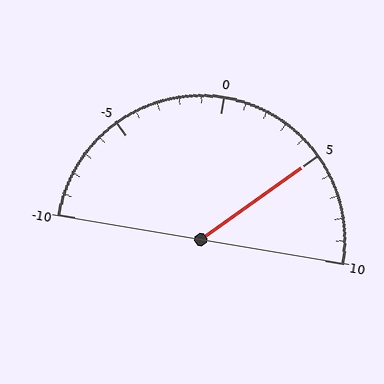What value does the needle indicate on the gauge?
The needle indicates approximately 5.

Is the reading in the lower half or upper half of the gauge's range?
The reading is in the upper half of the range (-10 to 10).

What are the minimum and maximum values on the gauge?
The gauge ranges from -10 to 10.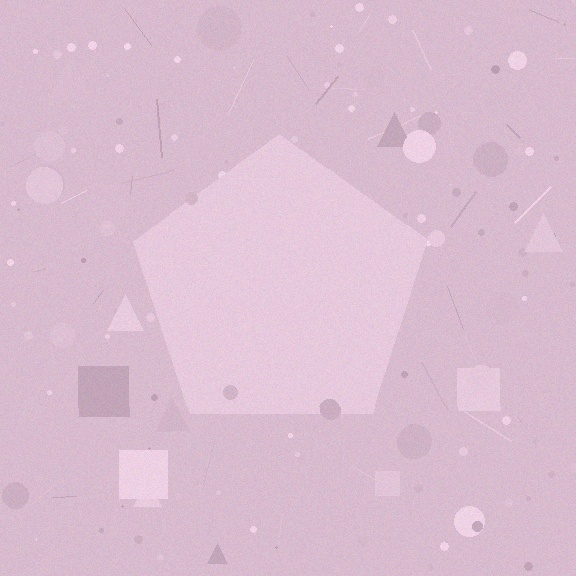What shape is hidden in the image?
A pentagon is hidden in the image.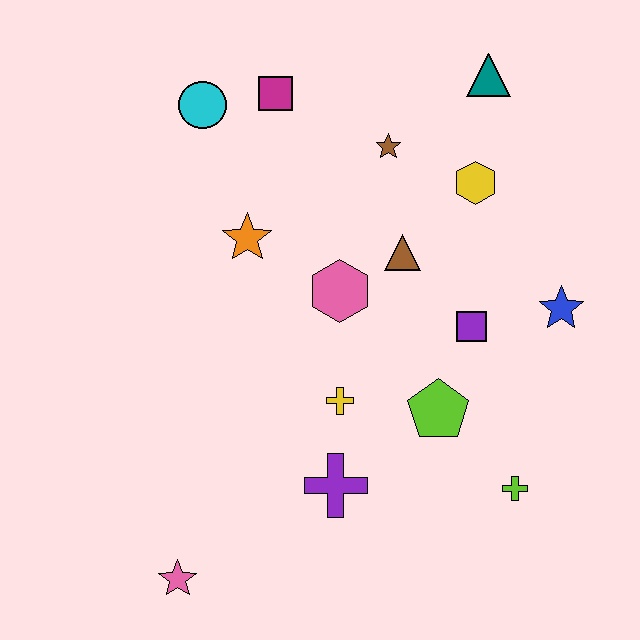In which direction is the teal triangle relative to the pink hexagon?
The teal triangle is above the pink hexagon.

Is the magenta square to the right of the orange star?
Yes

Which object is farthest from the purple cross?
The teal triangle is farthest from the purple cross.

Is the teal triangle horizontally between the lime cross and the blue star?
No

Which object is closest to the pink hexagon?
The brown triangle is closest to the pink hexagon.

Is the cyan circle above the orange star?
Yes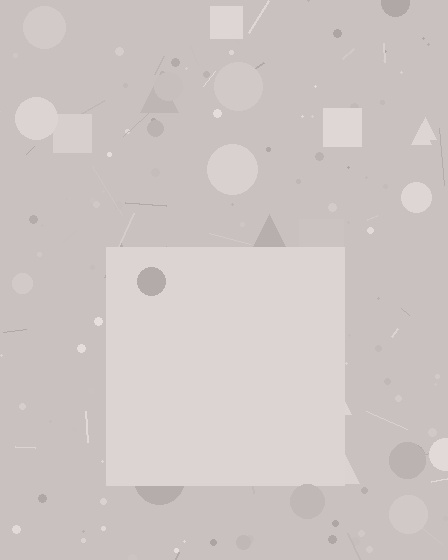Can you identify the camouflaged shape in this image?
The camouflaged shape is a square.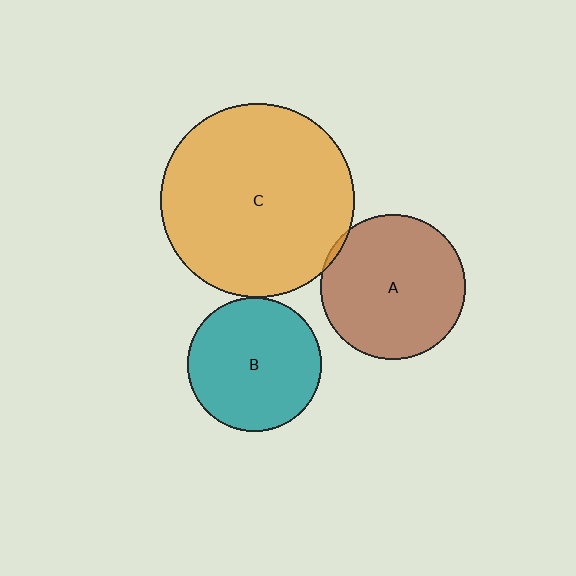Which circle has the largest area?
Circle C (orange).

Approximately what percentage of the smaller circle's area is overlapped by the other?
Approximately 5%.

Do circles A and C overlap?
Yes.